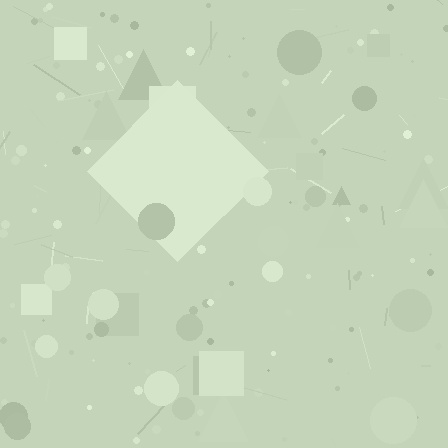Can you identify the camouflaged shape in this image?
The camouflaged shape is a diamond.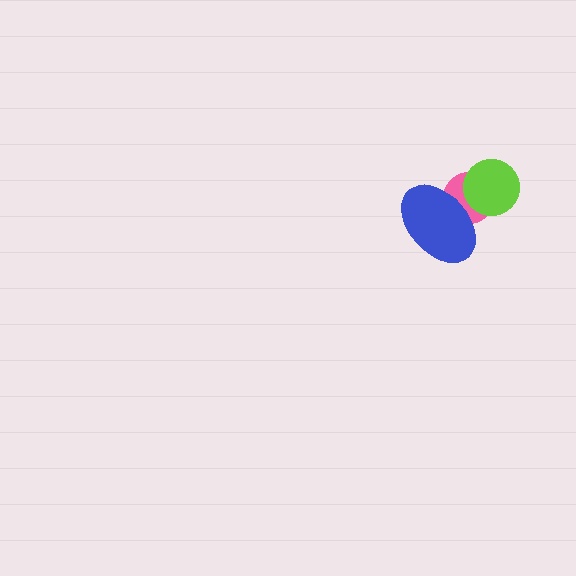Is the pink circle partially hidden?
Yes, it is partially covered by another shape.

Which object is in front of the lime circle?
The blue ellipse is in front of the lime circle.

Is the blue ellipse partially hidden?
No, no other shape covers it.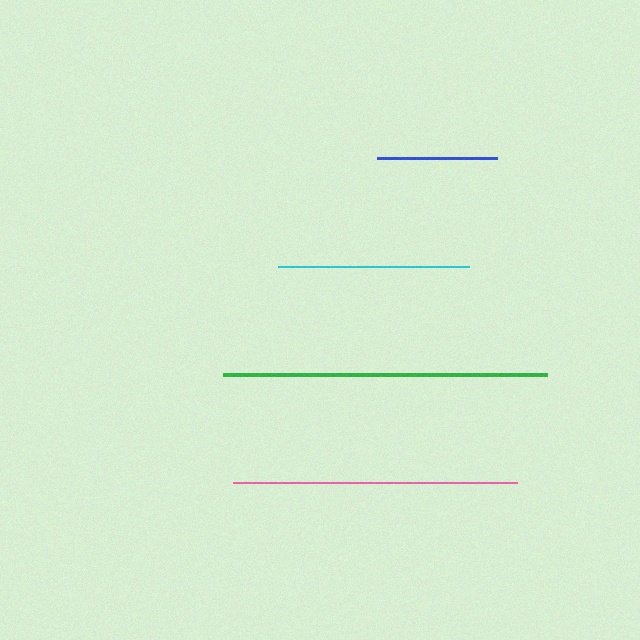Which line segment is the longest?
The green line is the longest at approximately 324 pixels.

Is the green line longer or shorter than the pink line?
The green line is longer than the pink line.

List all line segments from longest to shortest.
From longest to shortest: green, pink, cyan, blue.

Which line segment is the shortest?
The blue line is the shortest at approximately 120 pixels.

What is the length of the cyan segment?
The cyan segment is approximately 191 pixels long.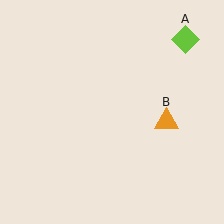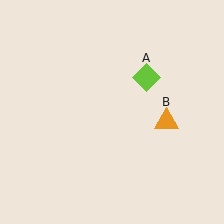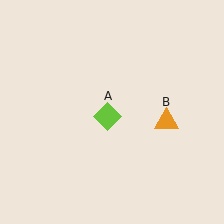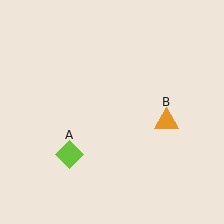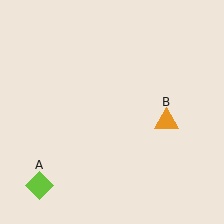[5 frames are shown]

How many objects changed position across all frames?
1 object changed position: lime diamond (object A).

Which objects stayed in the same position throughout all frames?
Orange triangle (object B) remained stationary.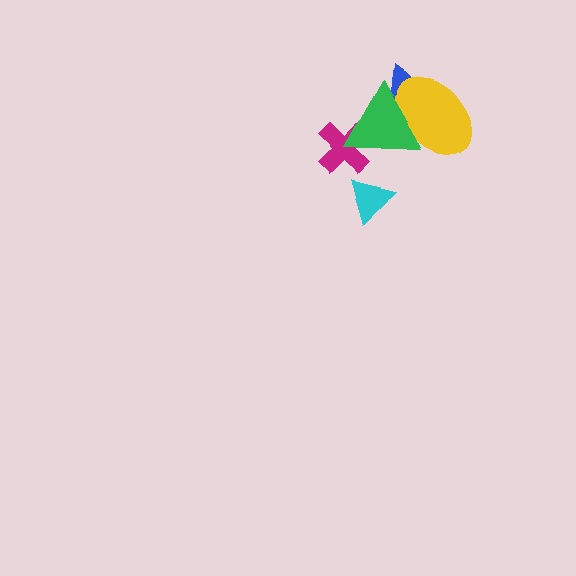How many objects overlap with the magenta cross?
1 object overlaps with the magenta cross.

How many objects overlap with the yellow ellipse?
2 objects overlap with the yellow ellipse.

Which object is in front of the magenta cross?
The green triangle is in front of the magenta cross.